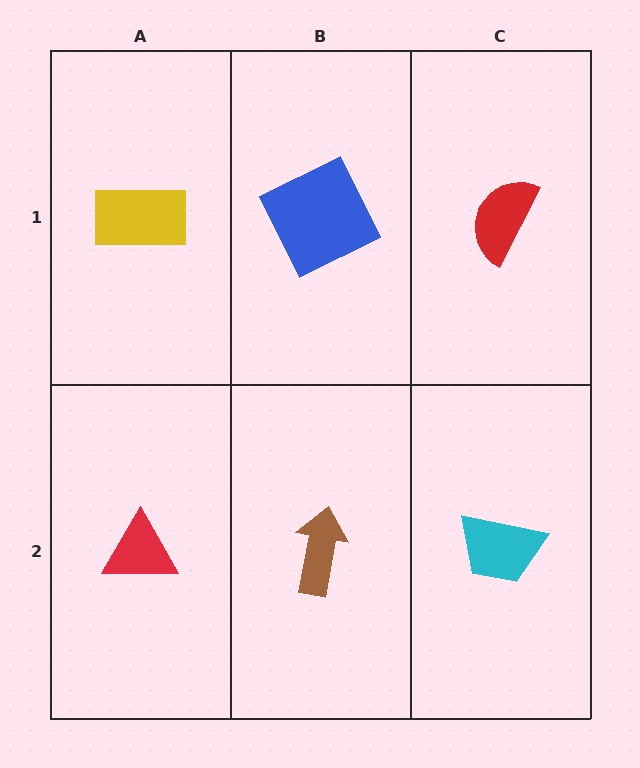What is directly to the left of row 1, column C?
A blue square.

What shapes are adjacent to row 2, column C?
A red semicircle (row 1, column C), a brown arrow (row 2, column B).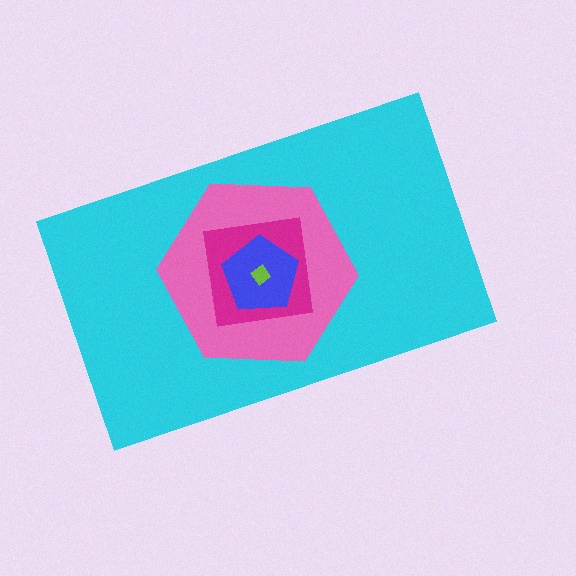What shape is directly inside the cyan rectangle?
The pink hexagon.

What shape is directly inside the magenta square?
The blue pentagon.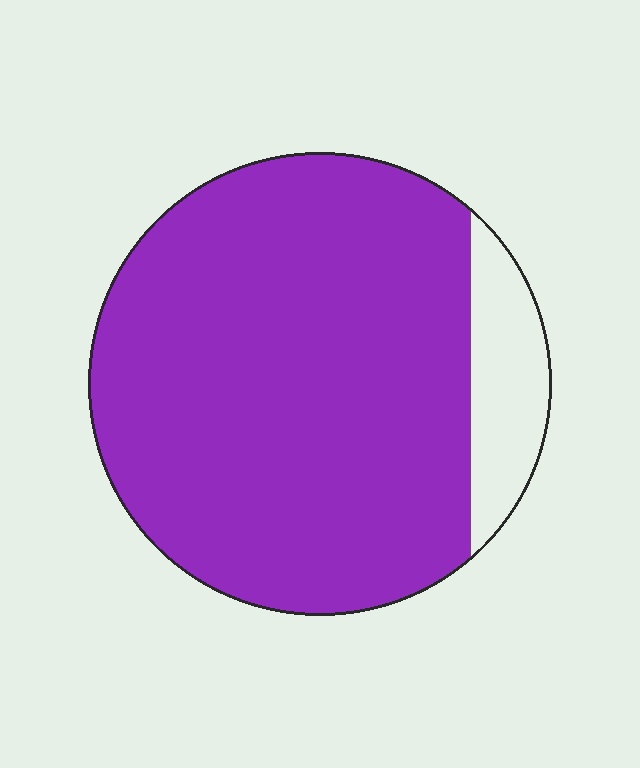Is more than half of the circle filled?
Yes.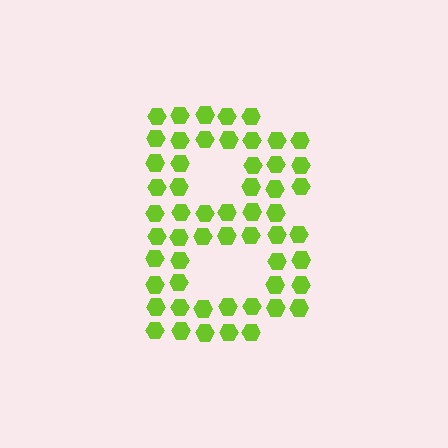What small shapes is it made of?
It is made of small hexagons.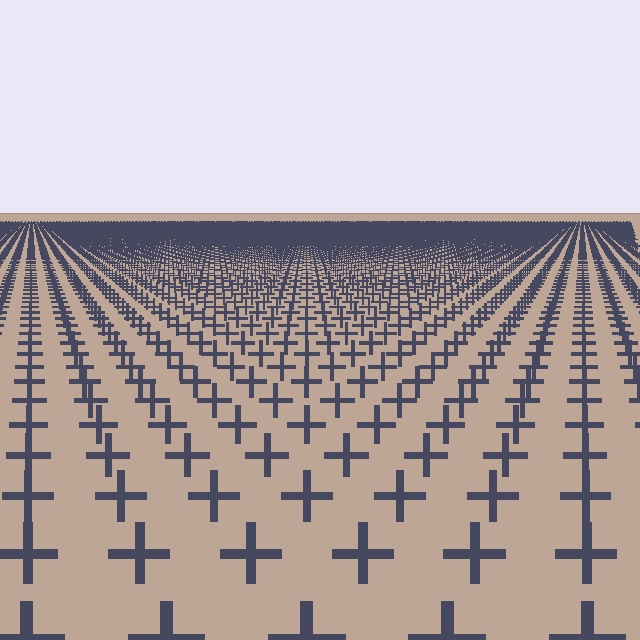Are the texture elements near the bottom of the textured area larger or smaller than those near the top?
Larger. Near the bottom, elements are closer to the viewer and appear at a bigger on-screen size.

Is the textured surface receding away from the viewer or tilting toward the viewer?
The surface is receding away from the viewer. Texture elements get smaller and denser toward the top.